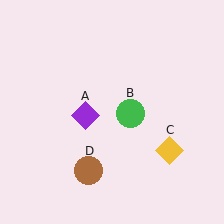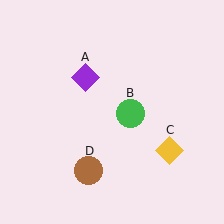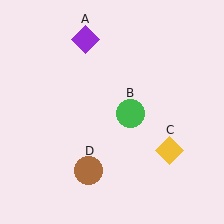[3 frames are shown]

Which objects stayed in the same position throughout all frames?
Green circle (object B) and yellow diamond (object C) and brown circle (object D) remained stationary.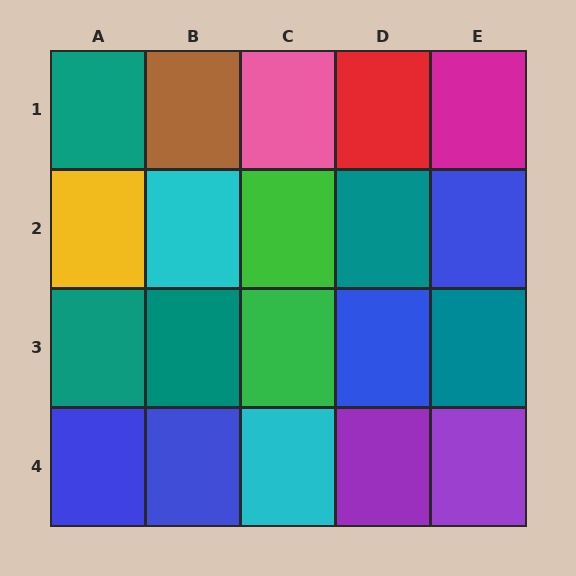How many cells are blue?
4 cells are blue.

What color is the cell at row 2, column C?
Green.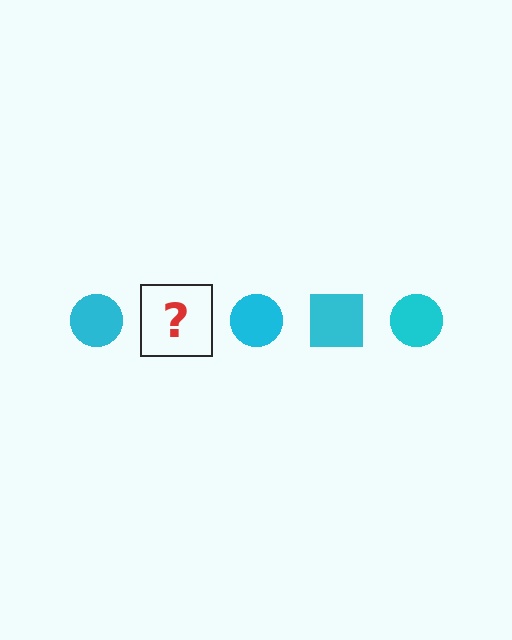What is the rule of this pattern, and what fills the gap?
The rule is that the pattern cycles through circle, square shapes in cyan. The gap should be filled with a cyan square.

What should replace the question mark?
The question mark should be replaced with a cyan square.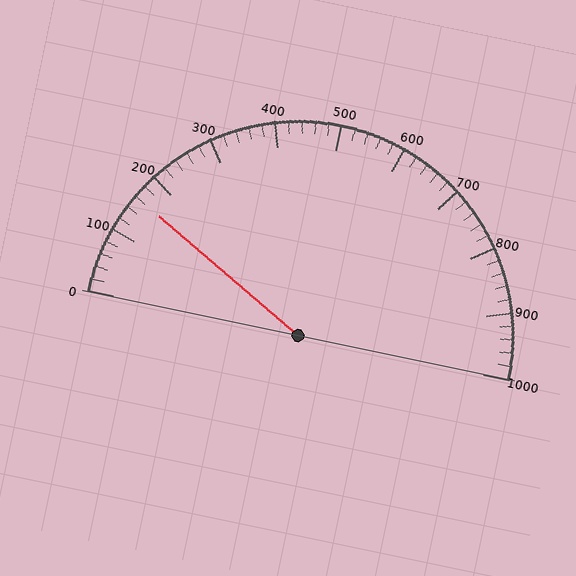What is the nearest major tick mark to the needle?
The nearest major tick mark is 200.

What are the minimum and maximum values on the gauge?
The gauge ranges from 0 to 1000.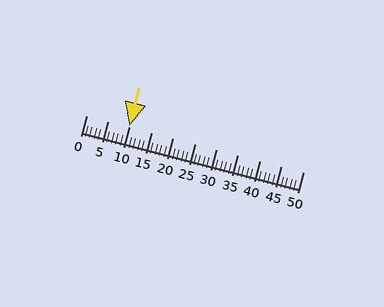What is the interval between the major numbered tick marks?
The major tick marks are spaced 5 units apart.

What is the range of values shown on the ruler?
The ruler shows values from 0 to 50.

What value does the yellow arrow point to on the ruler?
The yellow arrow points to approximately 10.